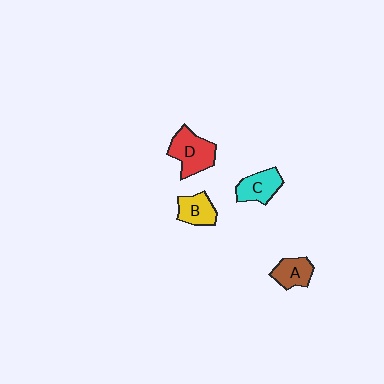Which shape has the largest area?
Shape D (red).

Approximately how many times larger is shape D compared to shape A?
Approximately 1.5 times.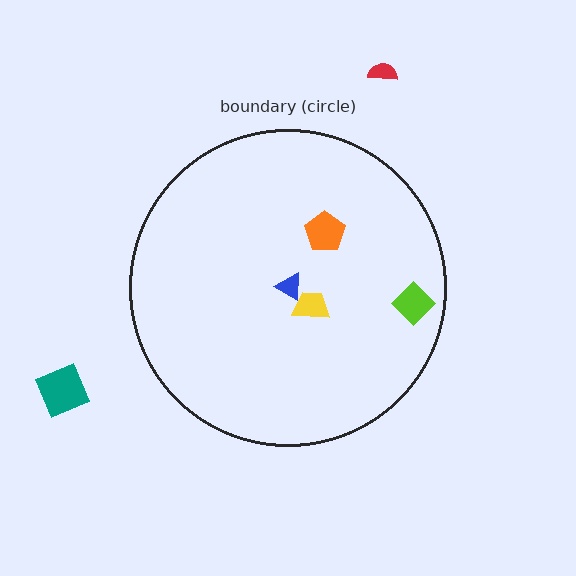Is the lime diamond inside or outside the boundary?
Inside.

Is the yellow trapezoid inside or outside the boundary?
Inside.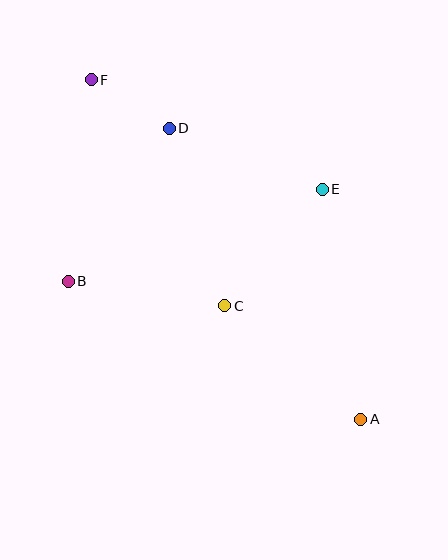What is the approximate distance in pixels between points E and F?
The distance between E and F is approximately 256 pixels.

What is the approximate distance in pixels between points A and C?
The distance between A and C is approximately 177 pixels.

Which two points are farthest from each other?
Points A and F are farthest from each other.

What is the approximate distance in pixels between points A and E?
The distance between A and E is approximately 233 pixels.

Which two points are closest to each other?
Points D and F are closest to each other.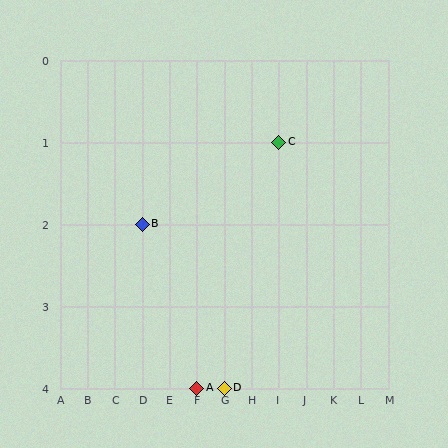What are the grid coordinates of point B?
Point B is at grid coordinates (D, 2).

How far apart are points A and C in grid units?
Points A and C are 3 columns and 3 rows apart (about 4.2 grid units diagonally).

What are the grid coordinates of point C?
Point C is at grid coordinates (I, 1).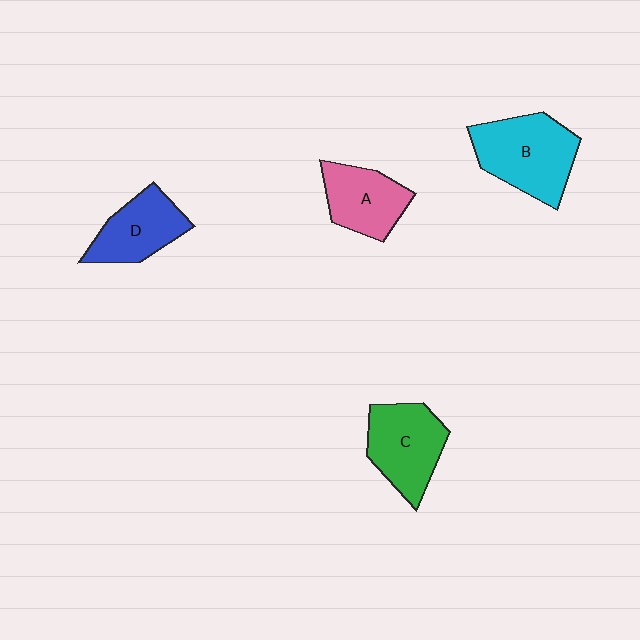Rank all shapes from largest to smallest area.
From largest to smallest: B (cyan), C (green), A (pink), D (blue).